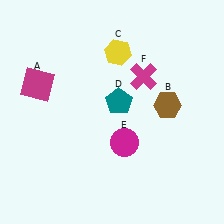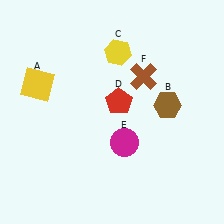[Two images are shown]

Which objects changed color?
A changed from magenta to yellow. D changed from teal to red. F changed from magenta to brown.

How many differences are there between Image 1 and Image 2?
There are 3 differences between the two images.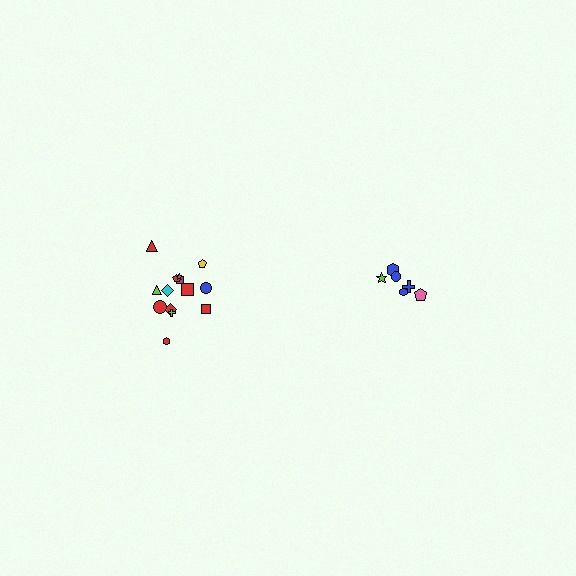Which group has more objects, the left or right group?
The left group.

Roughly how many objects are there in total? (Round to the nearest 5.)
Roughly 20 objects in total.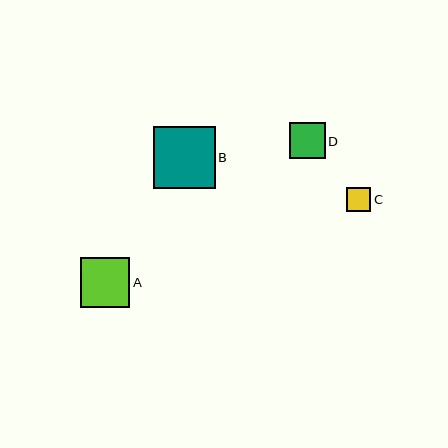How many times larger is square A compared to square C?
Square A is approximately 2.1 times the size of square C.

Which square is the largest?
Square B is the largest with a size of approximately 62 pixels.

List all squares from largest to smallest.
From largest to smallest: B, A, D, C.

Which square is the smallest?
Square C is the smallest with a size of approximately 24 pixels.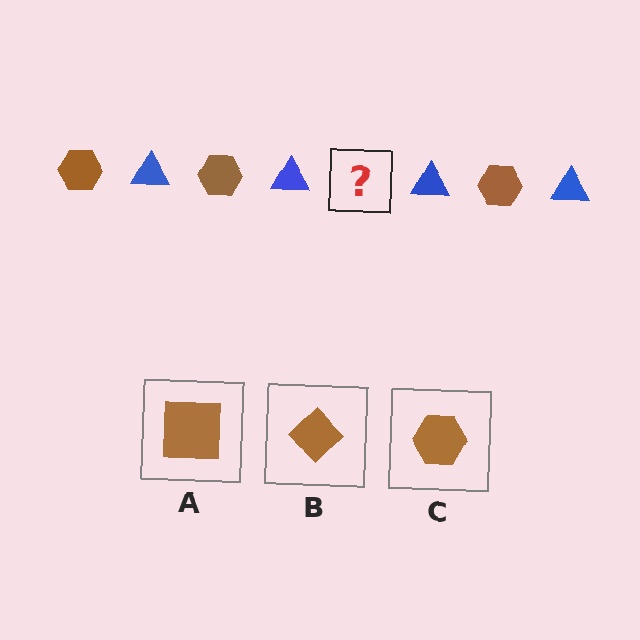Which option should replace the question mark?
Option C.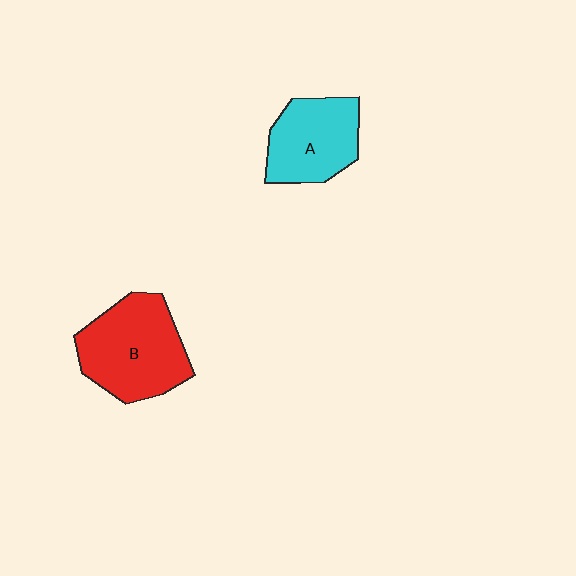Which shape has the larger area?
Shape B (red).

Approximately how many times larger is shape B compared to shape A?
Approximately 1.3 times.